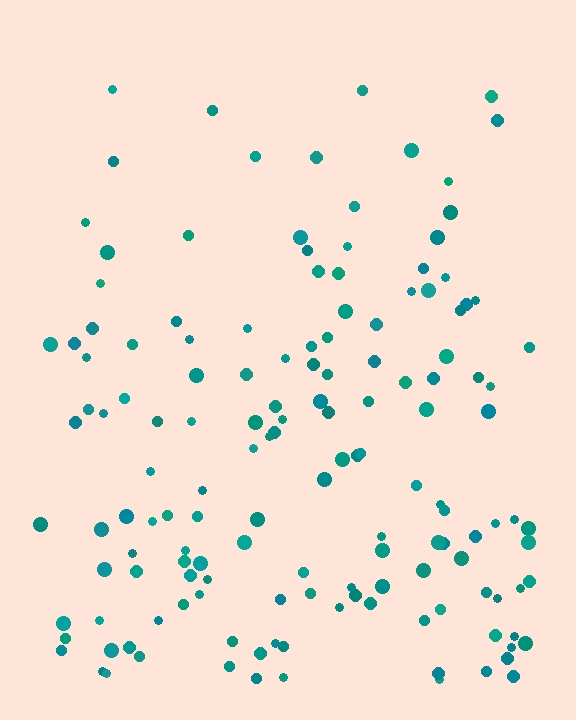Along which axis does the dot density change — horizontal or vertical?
Vertical.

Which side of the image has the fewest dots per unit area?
The top.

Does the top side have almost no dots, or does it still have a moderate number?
Still a moderate number, just noticeably fewer than the bottom.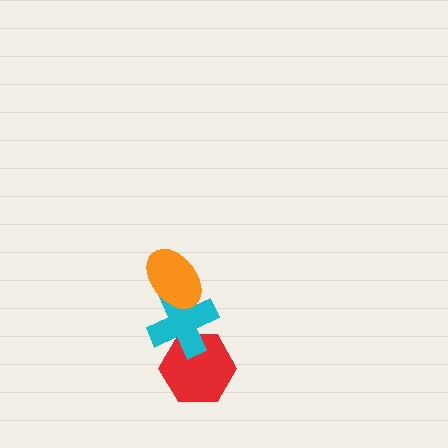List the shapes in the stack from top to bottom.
From top to bottom: the orange ellipse, the cyan cross, the red hexagon.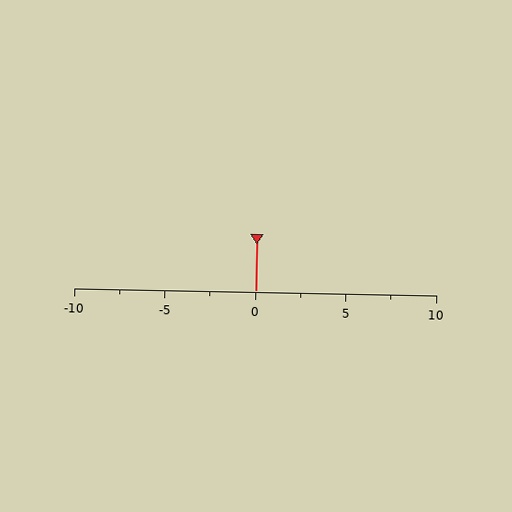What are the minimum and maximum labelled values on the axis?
The axis runs from -10 to 10.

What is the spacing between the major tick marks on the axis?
The major ticks are spaced 5 apart.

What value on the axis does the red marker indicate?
The marker indicates approximately 0.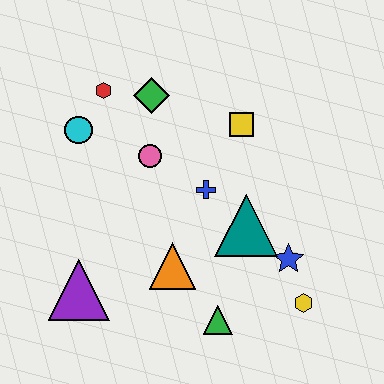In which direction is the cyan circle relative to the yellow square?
The cyan circle is to the left of the yellow square.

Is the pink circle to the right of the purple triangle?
Yes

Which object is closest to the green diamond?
The red hexagon is closest to the green diamond.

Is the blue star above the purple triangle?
Yes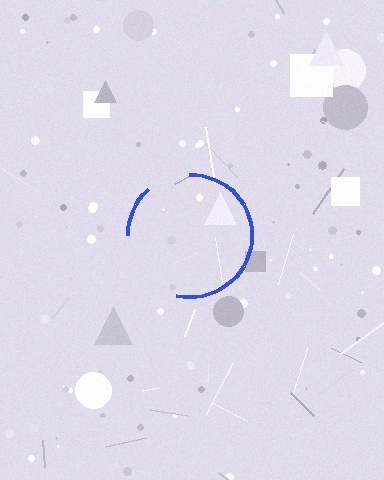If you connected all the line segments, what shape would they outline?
They would outline a circle.